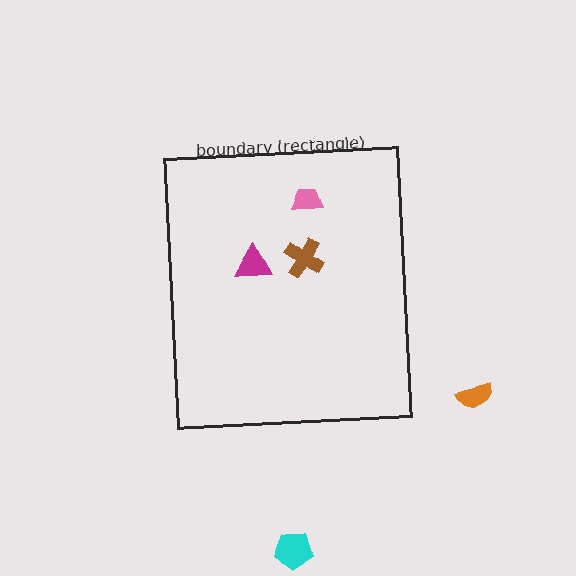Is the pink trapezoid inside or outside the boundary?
Inside.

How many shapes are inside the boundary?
3 inside, 2 outside.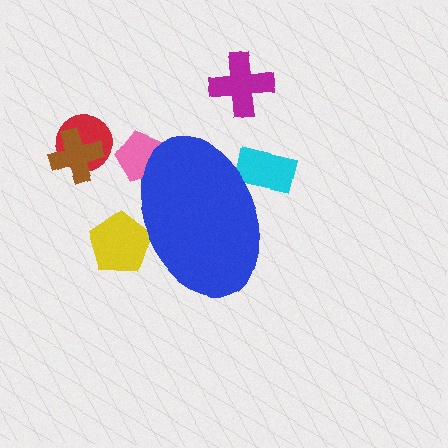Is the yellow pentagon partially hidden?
Yes, the yellow pentagon is partially hidden behind the blue ellipse.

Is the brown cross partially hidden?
No, the brown cross is fully visible.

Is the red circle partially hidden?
No, the red circle is fully visible.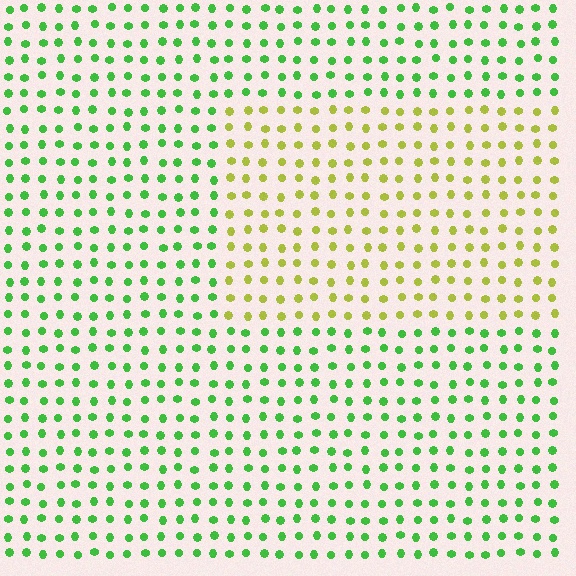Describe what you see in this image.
The image is filled with small green elements in a uniform arrangement. A rectangle-shaped region is visible where the elements are tinted to a slightly different hue, forming a subtle color boundary.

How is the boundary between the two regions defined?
The boundary is defined purely by a slight shift in hue (about 50 degrees). Spacing, size, and orientation are identical on both sides.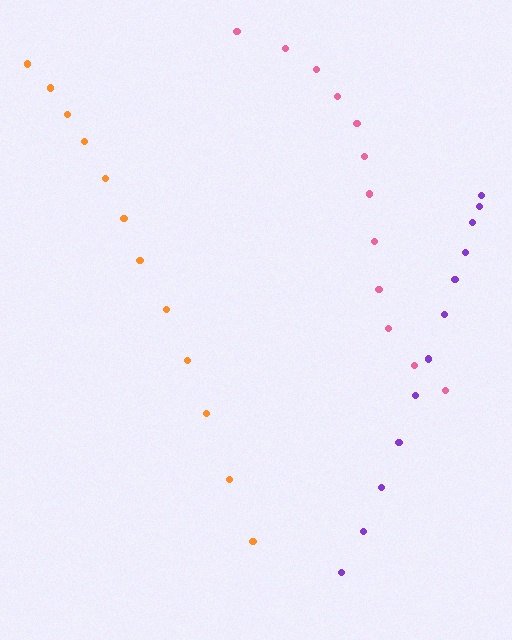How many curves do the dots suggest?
There are 3 distinct paths.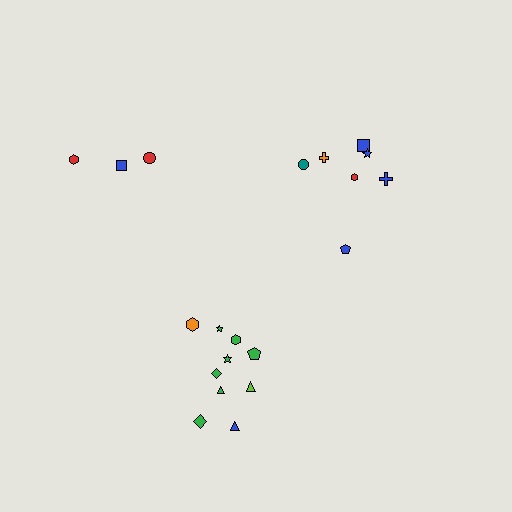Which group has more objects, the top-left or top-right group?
The top-right group.